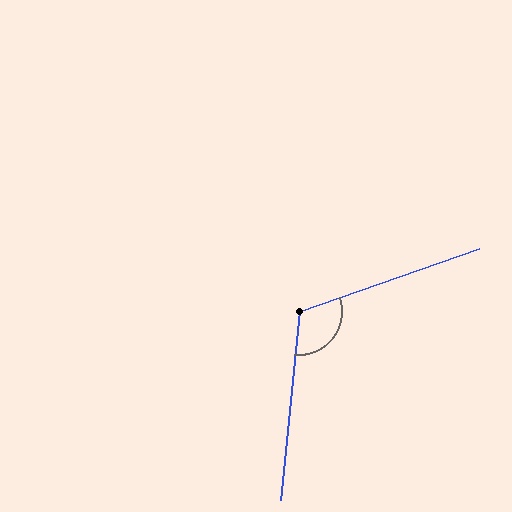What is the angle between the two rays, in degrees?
Approximately 115 degrees.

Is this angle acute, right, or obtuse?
It is obtuse.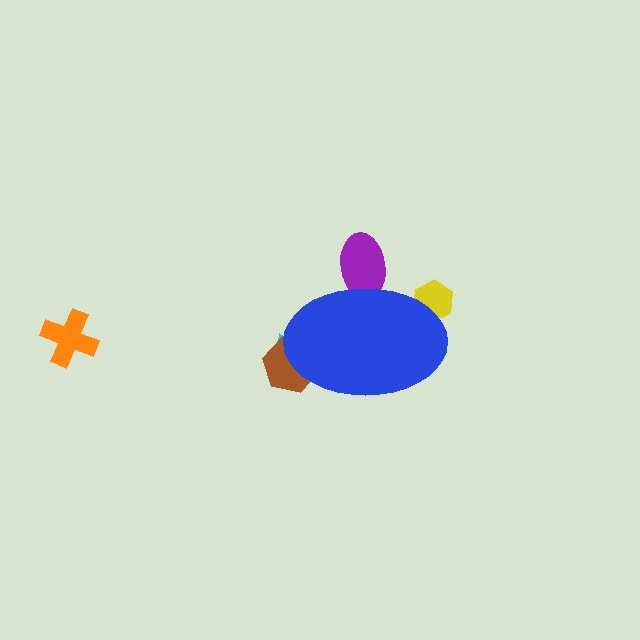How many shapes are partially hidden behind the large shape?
4 shapes are partially hidden.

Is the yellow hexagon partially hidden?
Yes, the yellow hexagon is partially hidden behind the blue ellipse.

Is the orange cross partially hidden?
No, the orange cross is fully visible.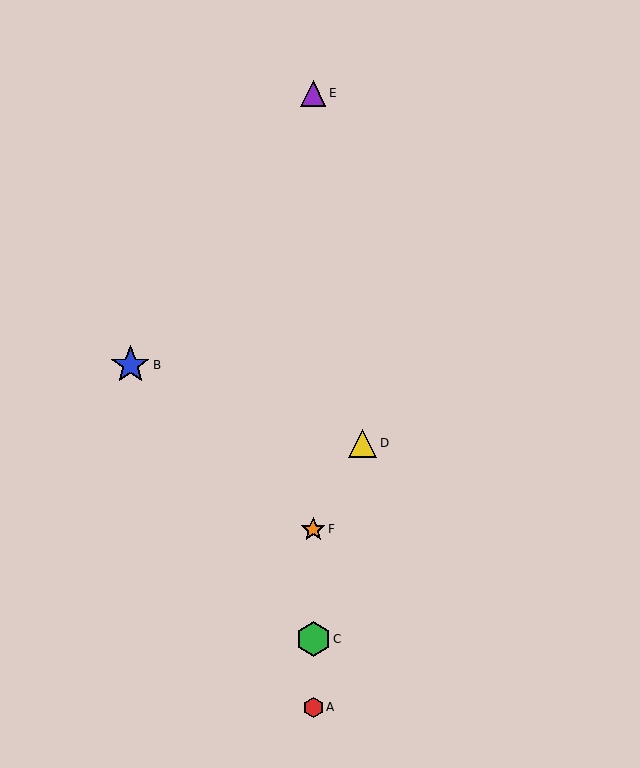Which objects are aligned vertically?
Objects A, C, E, F are aligned vertically.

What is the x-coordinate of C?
Object C is at x≈313.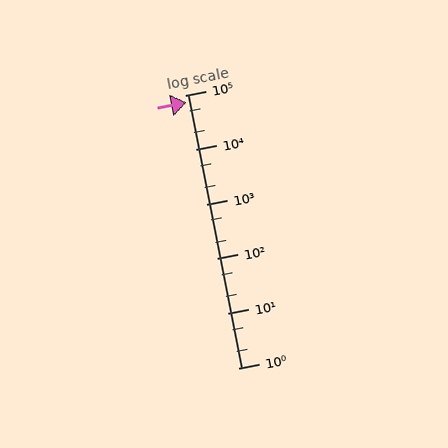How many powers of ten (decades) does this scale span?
The scale spans 5 decades, from 1 to 100000.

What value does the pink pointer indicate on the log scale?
The pointer indicates approximately 72000.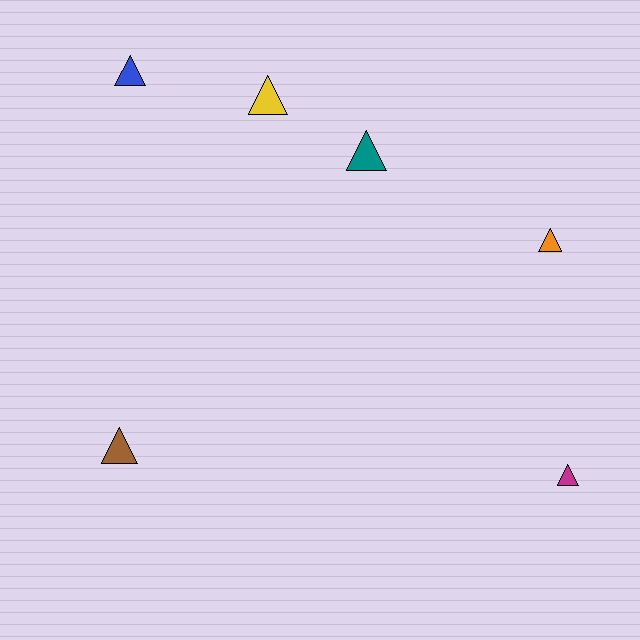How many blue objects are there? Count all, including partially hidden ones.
There is 1 blue object.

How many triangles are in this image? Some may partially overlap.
There are 6 triangles.